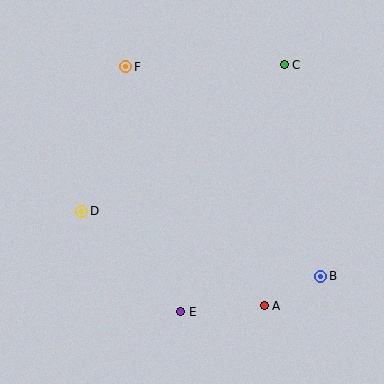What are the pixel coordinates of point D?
Point D is at (82, 211).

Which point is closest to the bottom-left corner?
Point D is closest to the bottom-left corner.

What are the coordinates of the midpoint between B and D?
The midpoint between B and D is at (201, 244).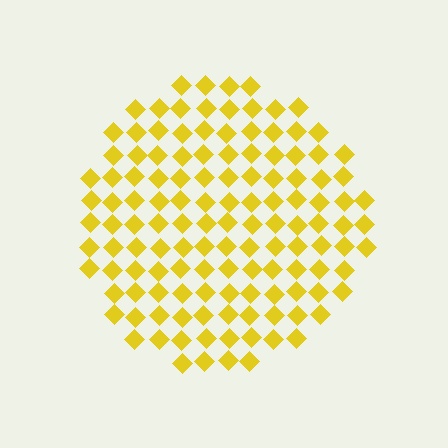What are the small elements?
The small elements are diamonds.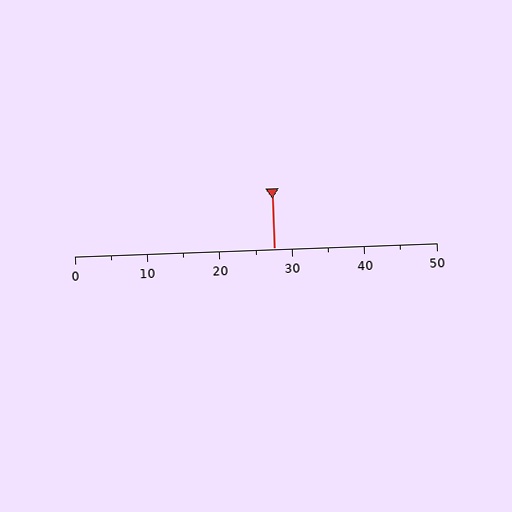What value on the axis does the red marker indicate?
The marker indicates approximately 27.5.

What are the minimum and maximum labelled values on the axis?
The axis runs from 0 to 50.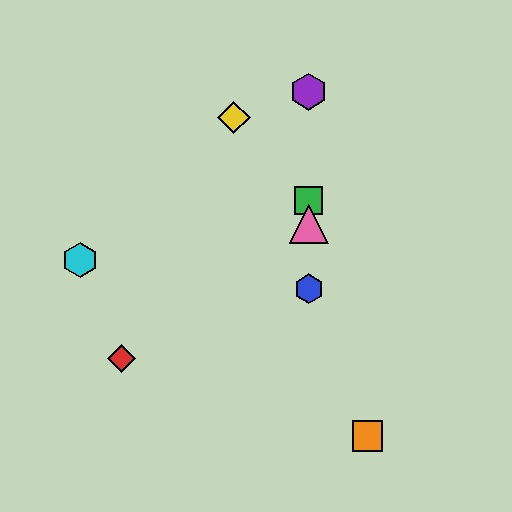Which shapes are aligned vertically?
The blue hexagon, the green square, the purple hexagon, the pink triangle are aligned vertically.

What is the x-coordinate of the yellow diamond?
The yellow diamond is at x≈234.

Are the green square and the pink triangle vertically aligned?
Yes, both are at x≈309.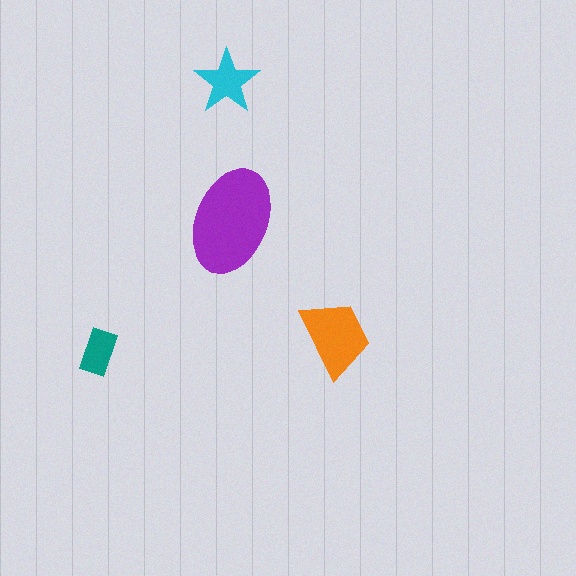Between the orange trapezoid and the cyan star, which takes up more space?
The orange trapezoid.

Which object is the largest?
The purple ellipse.